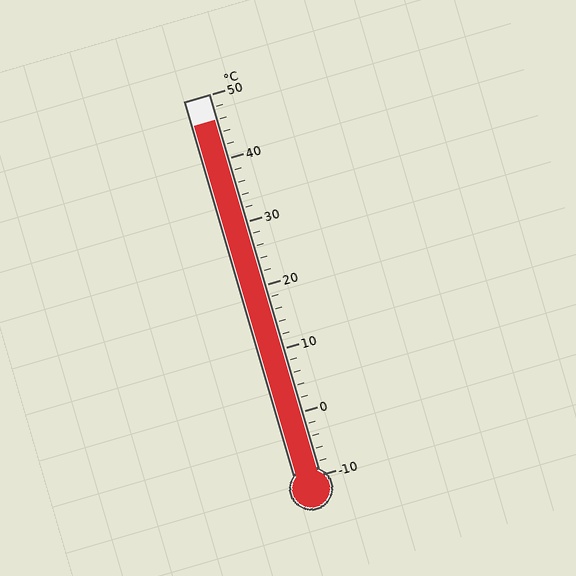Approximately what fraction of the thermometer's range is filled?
The thermometer is filled to approximately 95% of its range.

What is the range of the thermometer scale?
The thermometer scale ranges from -10°C to 50°C.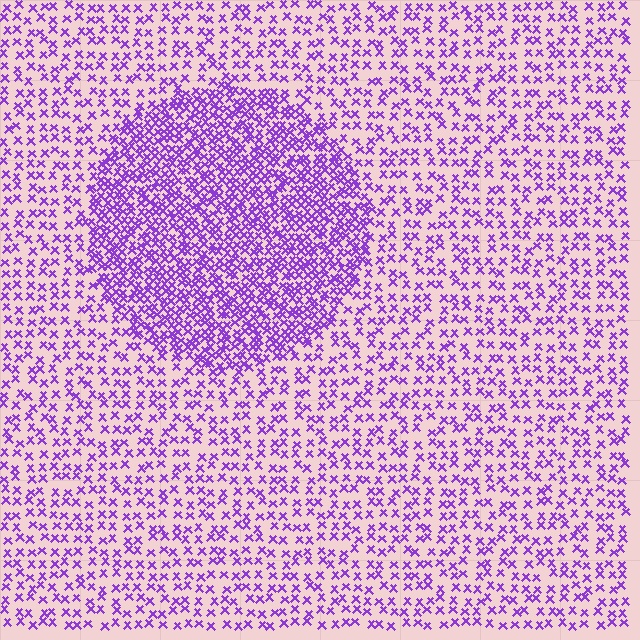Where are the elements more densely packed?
The elements are more densely packed inside the circle boundary.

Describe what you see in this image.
The image contains small purple elements arranged at two different densities. A circle-shaped region is visible where the elements are more densely packed than the surrounding area.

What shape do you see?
I see a circle.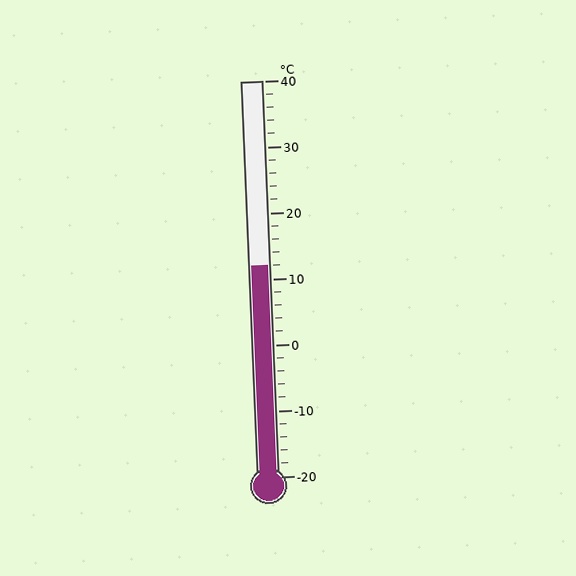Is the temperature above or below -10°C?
The temperature is above -10°C.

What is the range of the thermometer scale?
The thermometer scale ranges from -20°C to 40°C.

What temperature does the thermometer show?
The thermometer shows approximately 12°C.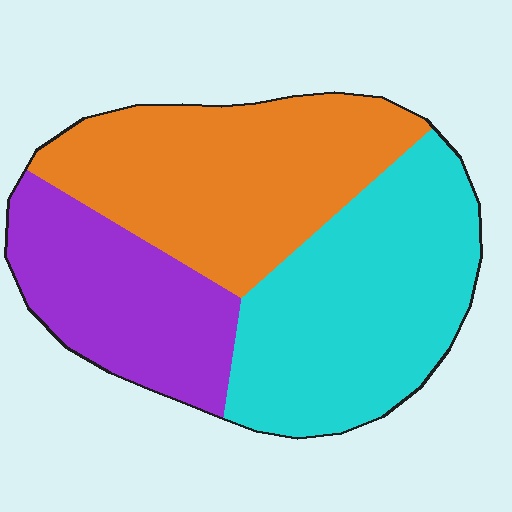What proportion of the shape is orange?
Orange takes up about three eighths (3/8) of the shape.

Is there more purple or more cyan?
Cyan.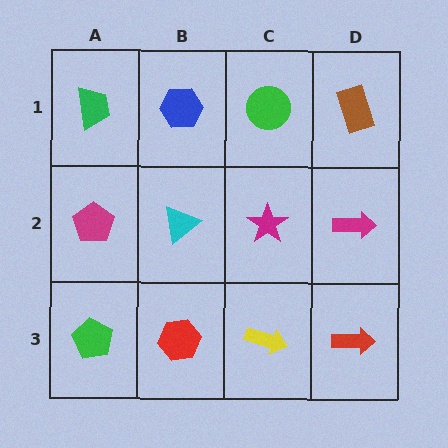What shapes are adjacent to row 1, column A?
A magenta pentagon (row 2, column A), a blue hexagon (row 1, column B).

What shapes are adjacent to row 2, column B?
A blue hexagon (row 1, column B), a red hexagon (row 3, column B), a magenta pentagon (row 2, column A), a magenta star (row 2, column C).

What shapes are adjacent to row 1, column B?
A cyan triangle (row 2, column B), a green trapezoid (row 1, column A), a green circle (row 1, column C).